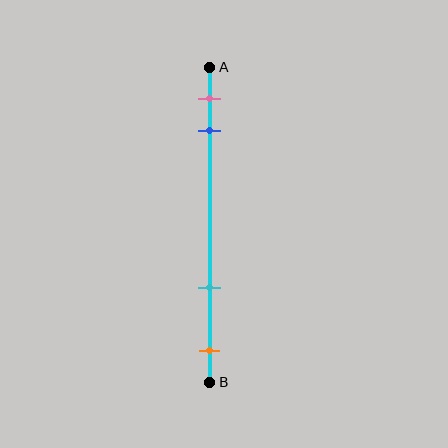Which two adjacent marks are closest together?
The pink and blue marks are the closest adjacent pair.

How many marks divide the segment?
There are 4 marks dividing the segment.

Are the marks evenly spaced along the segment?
No, the marks are not evenly spaced.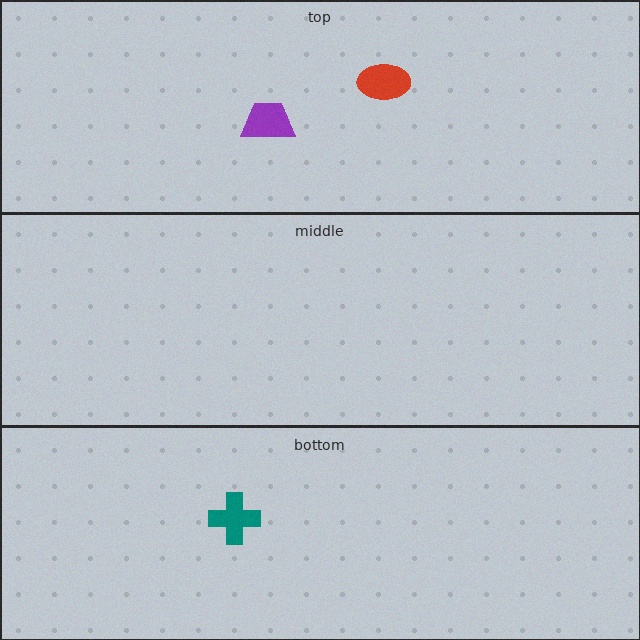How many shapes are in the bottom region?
1.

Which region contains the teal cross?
The bottom region.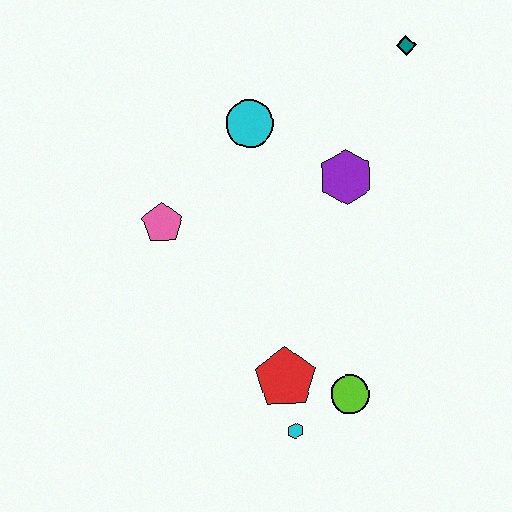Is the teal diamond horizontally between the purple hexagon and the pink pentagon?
No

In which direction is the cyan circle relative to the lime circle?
The cyan circle is above the lime circle.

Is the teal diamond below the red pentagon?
No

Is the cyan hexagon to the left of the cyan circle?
No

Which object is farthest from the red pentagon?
The teal diamond is farthest from the red pentagon.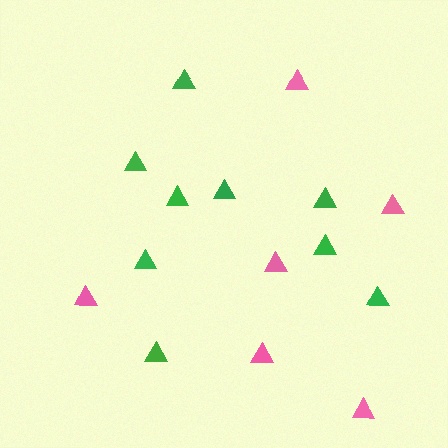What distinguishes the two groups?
There are 2 groups: one group of green triangles (9) and one group of pink triangles (6).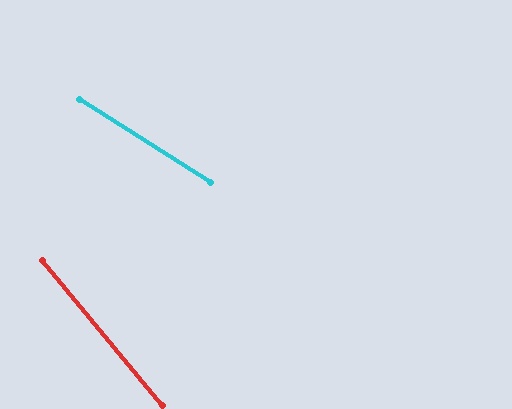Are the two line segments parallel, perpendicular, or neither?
Neither parallel nor perpendicular — they differ by about 18°.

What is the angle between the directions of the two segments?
Approximately 18 degrees.